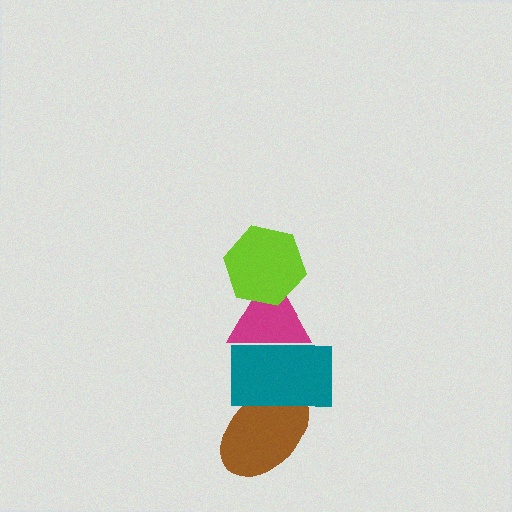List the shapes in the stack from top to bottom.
From top to bottom: the lime hexagon, the magenta triangle, the teal rectangle, the brown ellipse.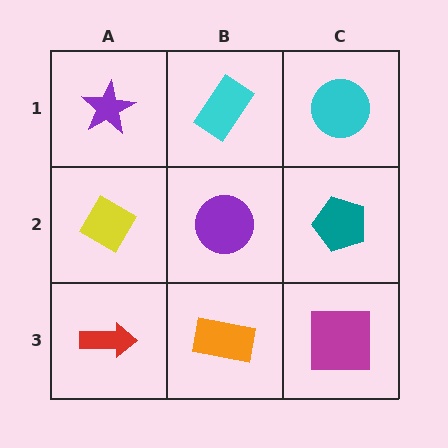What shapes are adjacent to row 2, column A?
A purple star (row 1, column A), a red arrow (row 3, column A), a purple circle (row 2, column B).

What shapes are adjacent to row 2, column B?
A cyan rectangle (row 1, column B), an orange rectangle (row 3, column B), a yellow diamond (row 2, column A), a teal pentagon (row 2, column C).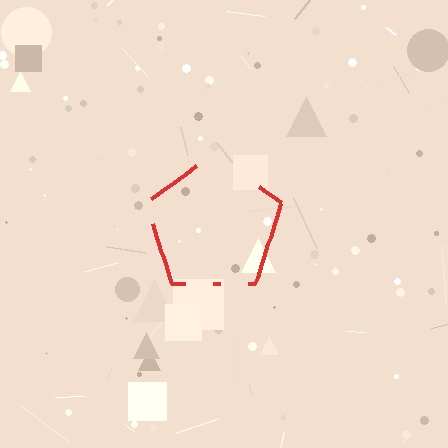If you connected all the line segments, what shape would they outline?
They would outline a pentagon.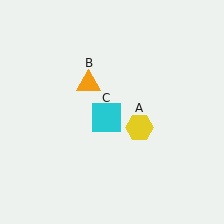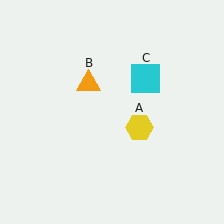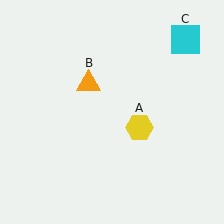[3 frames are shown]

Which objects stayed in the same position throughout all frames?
Yellow hexagon (object A) and orange triangle (object B) remained stationary.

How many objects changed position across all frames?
1 object changed position: cyan square (object C).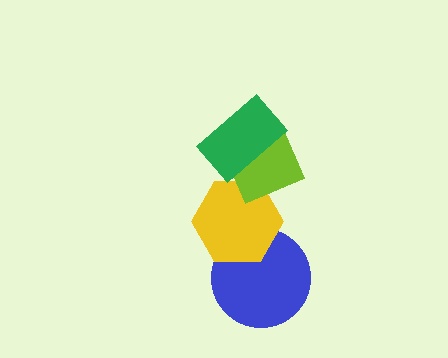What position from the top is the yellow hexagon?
The yellow hexagon is 3rd from the top.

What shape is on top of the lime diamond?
The green rectangle is on top of the lime diamond.